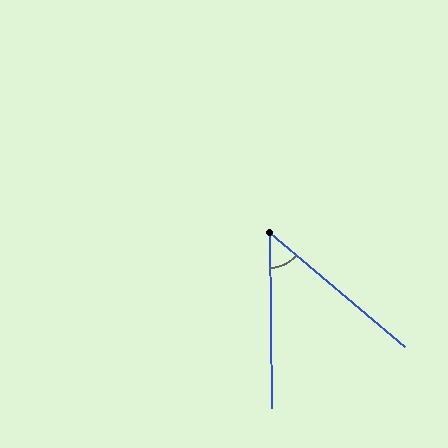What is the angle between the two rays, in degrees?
Approximately 49 degrees.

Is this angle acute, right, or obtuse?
It is acute.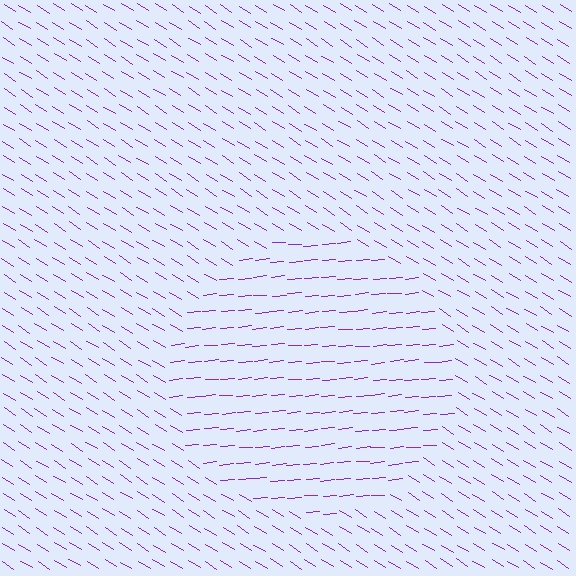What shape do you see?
I see a circle.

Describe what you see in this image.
The image is filled with small purple line segments. A circle region in the image has lines oriented differently from the surrounding lines, creating a visible texture boundary.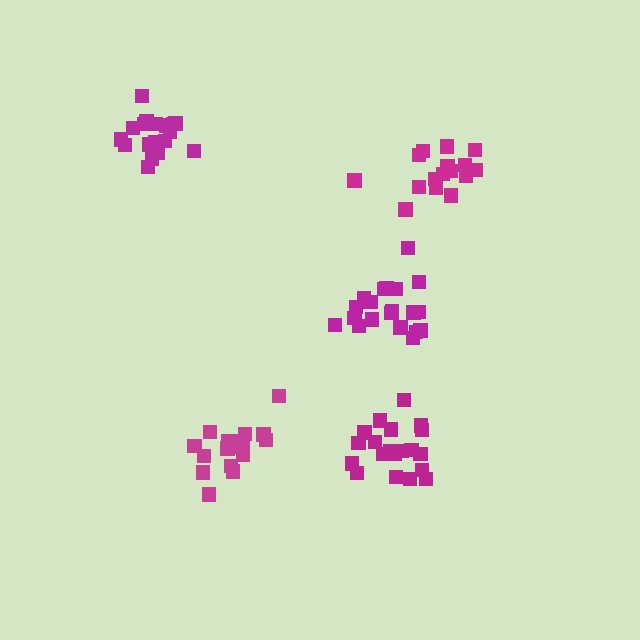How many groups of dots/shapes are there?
There are 5 groups.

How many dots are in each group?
Group 1: 20 dots, Group 2: 16 dots, Group 3: 17 dots, Group 4: 18 dots, Group 5: 21 dots (92 total).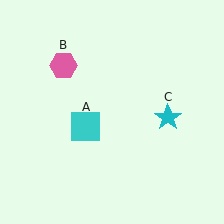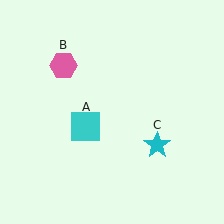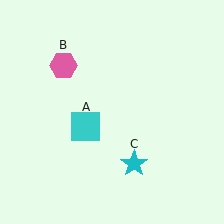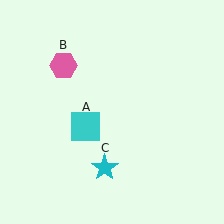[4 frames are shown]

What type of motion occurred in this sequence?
The cyan star (object C) rotated clockwise around the center of the scene.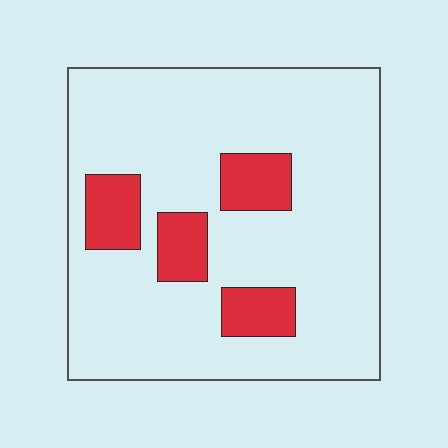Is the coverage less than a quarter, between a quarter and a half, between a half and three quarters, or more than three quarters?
Less than a quarter.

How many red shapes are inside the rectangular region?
4.